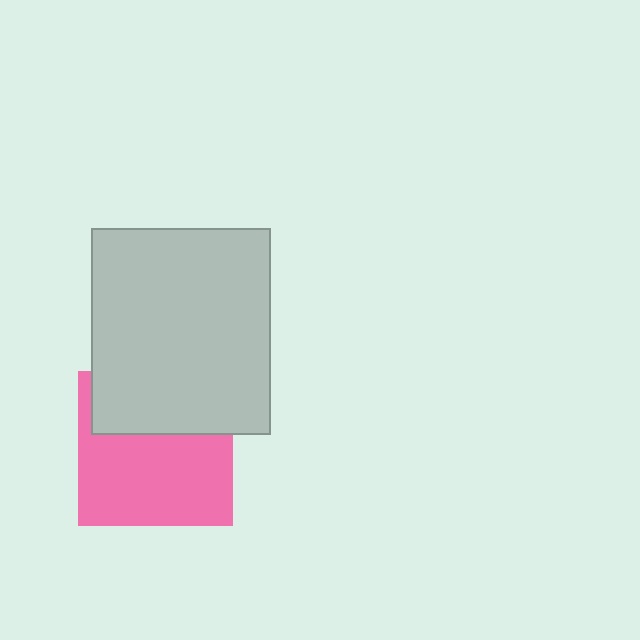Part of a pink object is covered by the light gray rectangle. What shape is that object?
It is a square.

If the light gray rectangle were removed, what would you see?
You would see the complete pink square.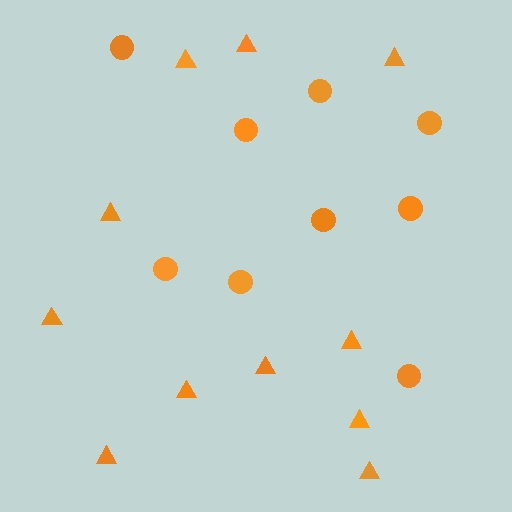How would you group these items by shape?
There are 2 groups: one group of triangles (11) and one group of circles (9).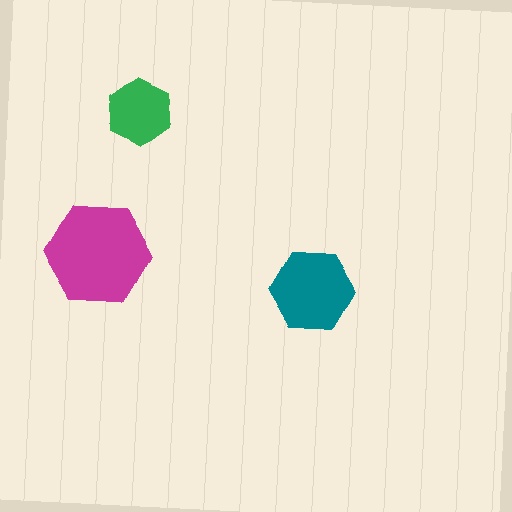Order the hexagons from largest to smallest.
the magenta one, the teal one, the green one.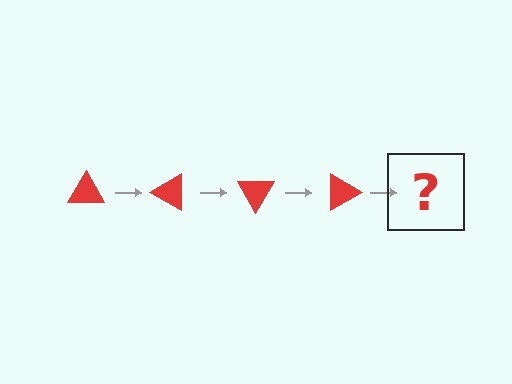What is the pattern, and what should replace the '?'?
The pattern is that the triangle rotates 30 degrees each step. The '?' should be a red triangle rotated 120 degrees.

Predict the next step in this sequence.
The next step is a red triangle rotated 120 degrees.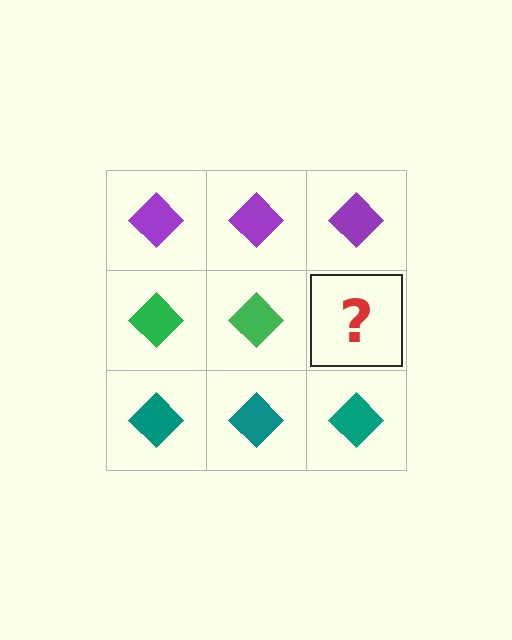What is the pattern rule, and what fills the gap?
The rule is that each row has a consistent color. The gap should be filled with a green diamond.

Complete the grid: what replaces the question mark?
The question mark should be replaced with a green diamond.